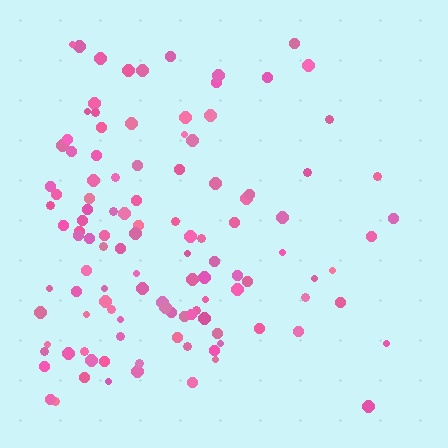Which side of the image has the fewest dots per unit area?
The right.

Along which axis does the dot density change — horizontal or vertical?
Horizontal.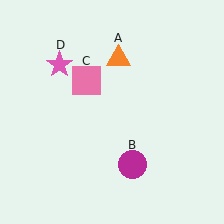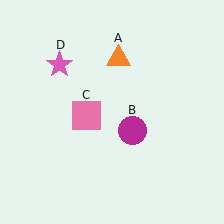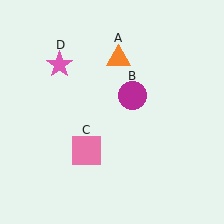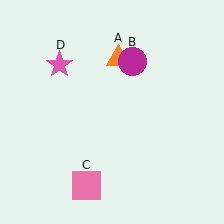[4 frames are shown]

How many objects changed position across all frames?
2 objects changed position: magenta circle (object B), pink square (object C).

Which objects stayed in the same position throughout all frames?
Orange triangle (object A) and pink star (object D) remained stationary.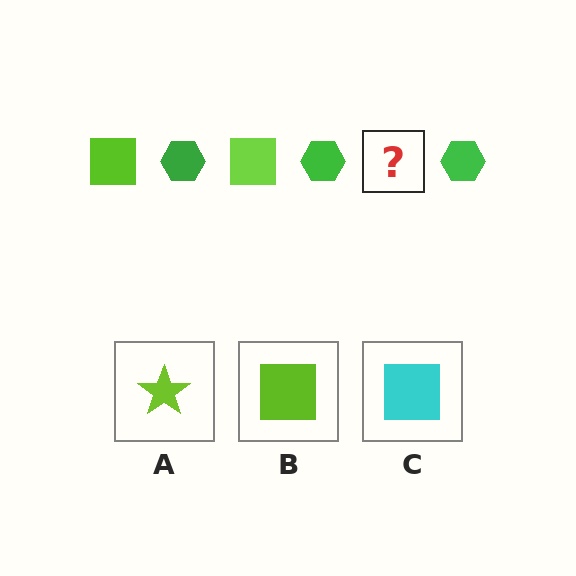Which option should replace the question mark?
Option B.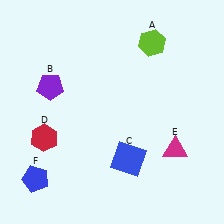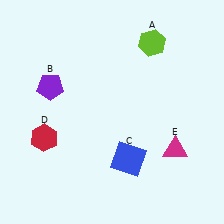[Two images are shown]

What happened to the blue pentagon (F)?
The blue pentagon (F) was removed in Image 2. It was in the bottom-left area of Image 1.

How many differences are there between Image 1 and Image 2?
There is 1 difference between the two images.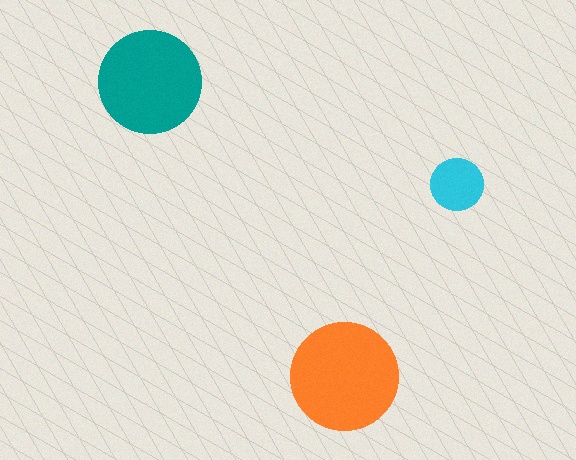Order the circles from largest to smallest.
the orange one, the teal one, the cyan one.